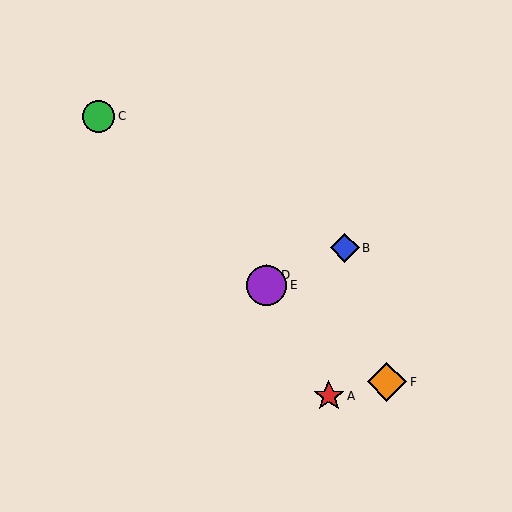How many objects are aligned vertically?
2 objects (D, E) are aligned vertically.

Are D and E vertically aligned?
Yes, both are at x≈267.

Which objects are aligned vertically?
Objects D, E are aligned vertically.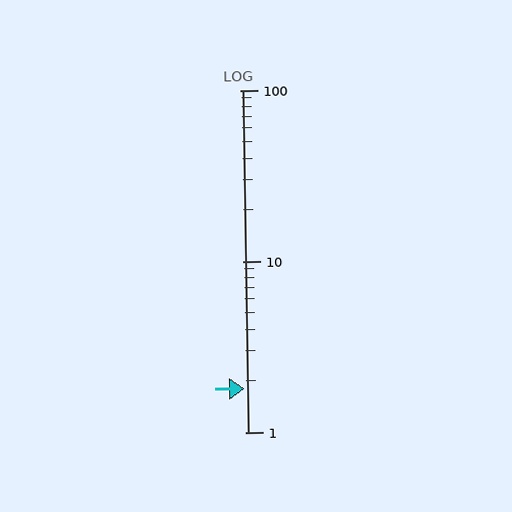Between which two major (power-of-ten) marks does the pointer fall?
The pointer is between 1 and 10.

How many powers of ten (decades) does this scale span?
The scale spans 2 decades, from 1 to 100.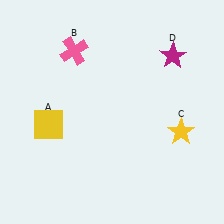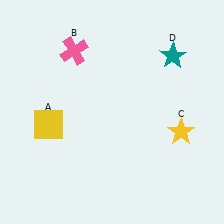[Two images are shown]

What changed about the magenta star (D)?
In Image 1, D is magenta. In Image 2, it changed to teal.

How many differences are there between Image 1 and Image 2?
There is 1 difference between the two images.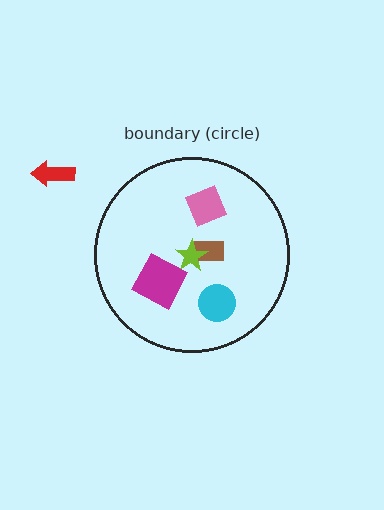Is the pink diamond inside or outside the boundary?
Inside.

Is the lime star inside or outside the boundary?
Inside.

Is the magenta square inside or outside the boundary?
Inside.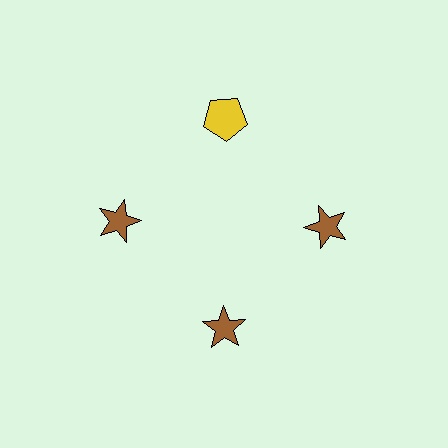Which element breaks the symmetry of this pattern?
The yellow pentagon at roughly the 12 o'clock position breaks the symmetry. All other shapes are brown stars.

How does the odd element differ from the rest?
It differs in both color (yellow instead of brown) and shape (pentagon instead of star).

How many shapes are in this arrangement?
There are 4 shapes arranged in a ring pattern.